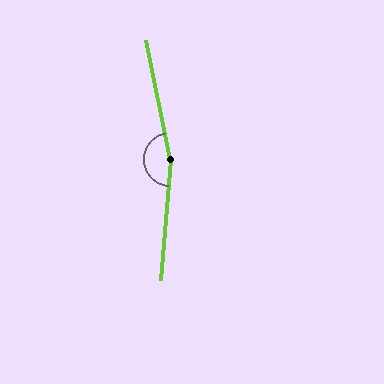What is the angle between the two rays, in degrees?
Approximately 164 degrees.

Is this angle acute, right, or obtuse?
It is obtuse.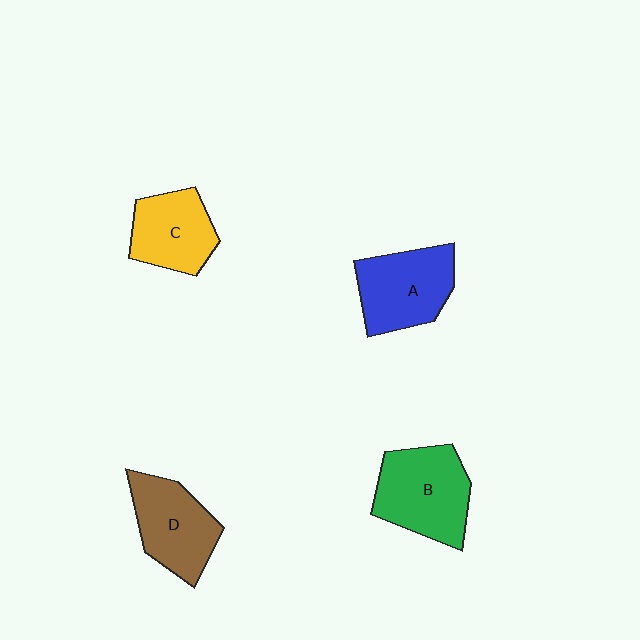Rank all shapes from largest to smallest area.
From largest to smallest: B (green), A (blue), D (brown), C (yellow).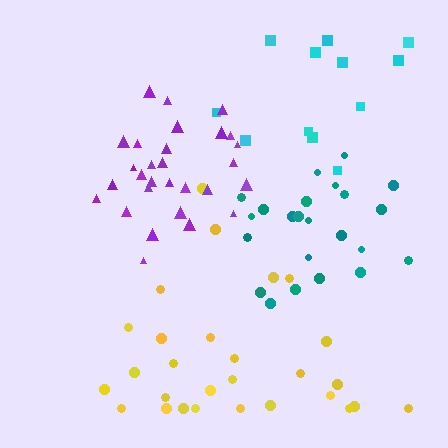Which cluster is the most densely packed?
Purple.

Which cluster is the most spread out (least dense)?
Cyan.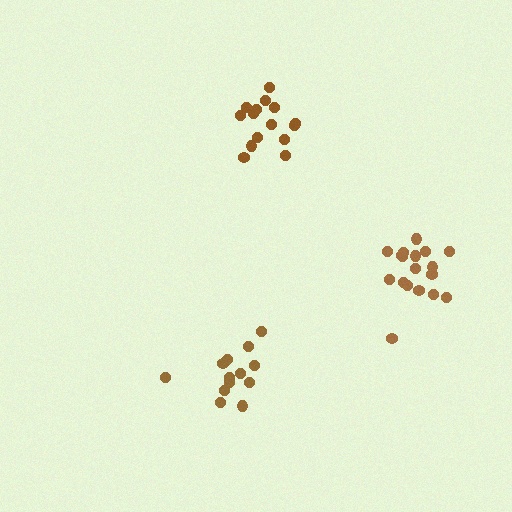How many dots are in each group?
Group 1: 13 dots, Group 2: 16 dots, Group 3: 18 dots (47 total).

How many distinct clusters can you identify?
There are 3 distinct clusters.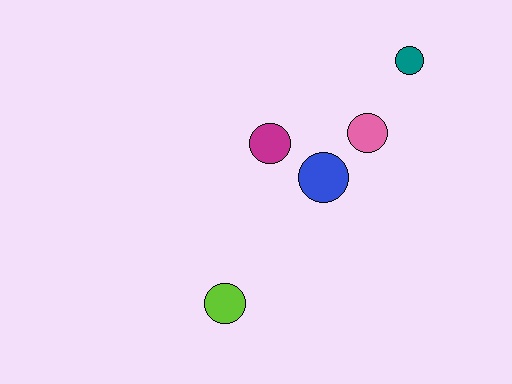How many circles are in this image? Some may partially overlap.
There are 5 circles.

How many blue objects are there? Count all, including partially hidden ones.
There is 1 blue object.